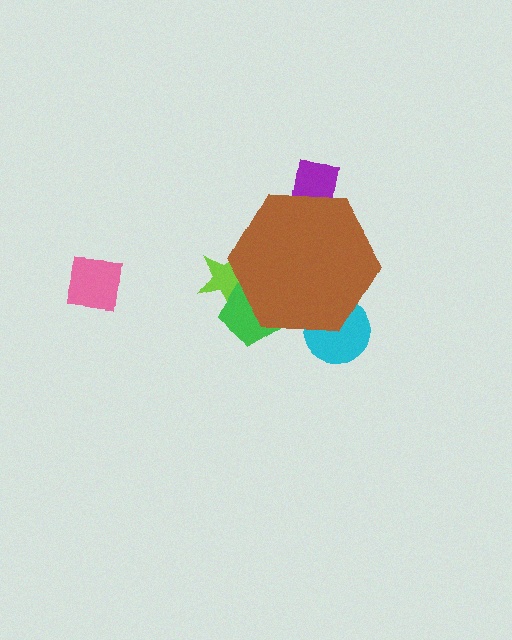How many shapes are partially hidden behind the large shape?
4 shapes are partially hidden.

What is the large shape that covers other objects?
A brown hexagon.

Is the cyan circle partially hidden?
Yes, the cyan circle is partially hidden behind the brown hexagon.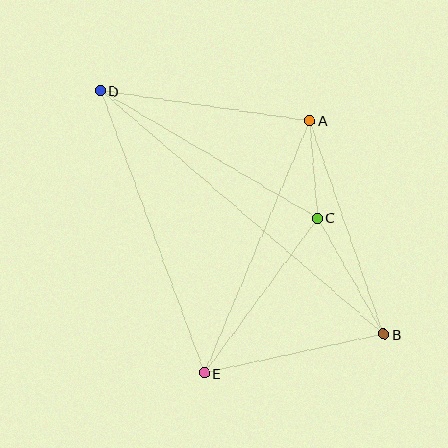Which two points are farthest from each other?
Points B and D are farthest from each other.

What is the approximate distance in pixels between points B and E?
The distance between B and E is approximately 183 pixels.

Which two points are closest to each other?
Points A and C are closest to each other.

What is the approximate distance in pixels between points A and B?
The distance between A and B is approximately 226 pixels.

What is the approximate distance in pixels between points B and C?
The distance between B and C is approximately 134 pixels.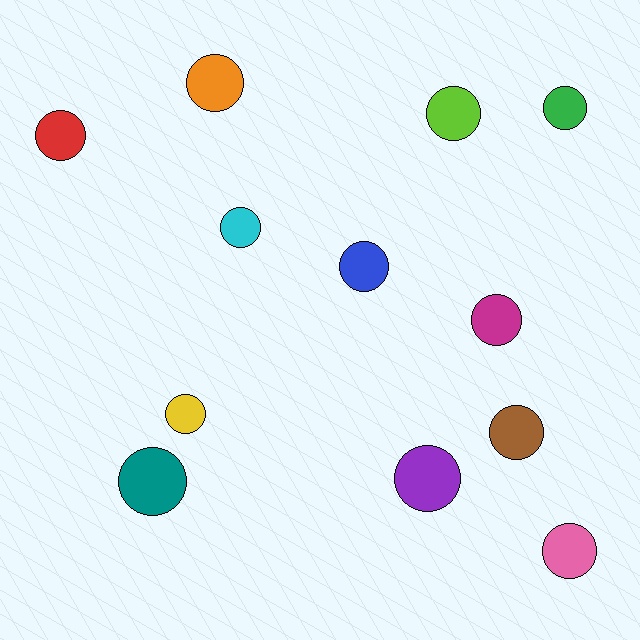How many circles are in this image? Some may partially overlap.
There are 12 circles.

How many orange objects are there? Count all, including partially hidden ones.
There is 1 orange object.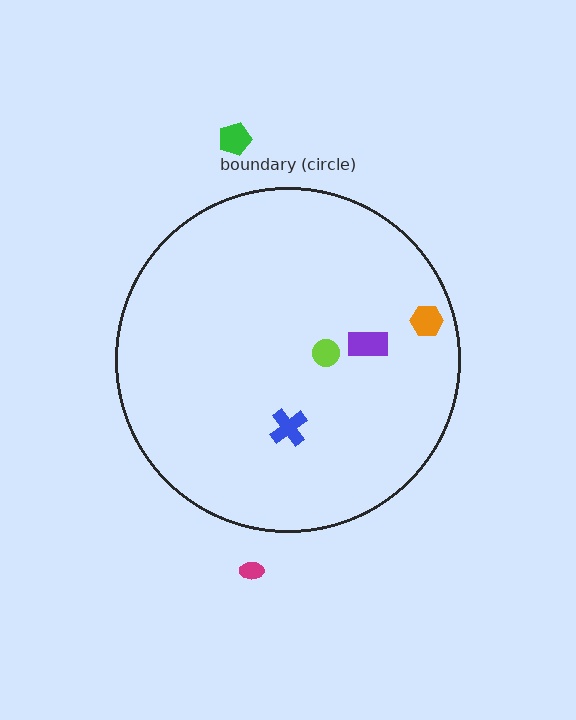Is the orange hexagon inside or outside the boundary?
Inside.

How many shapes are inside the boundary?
4 inside, 2 outside.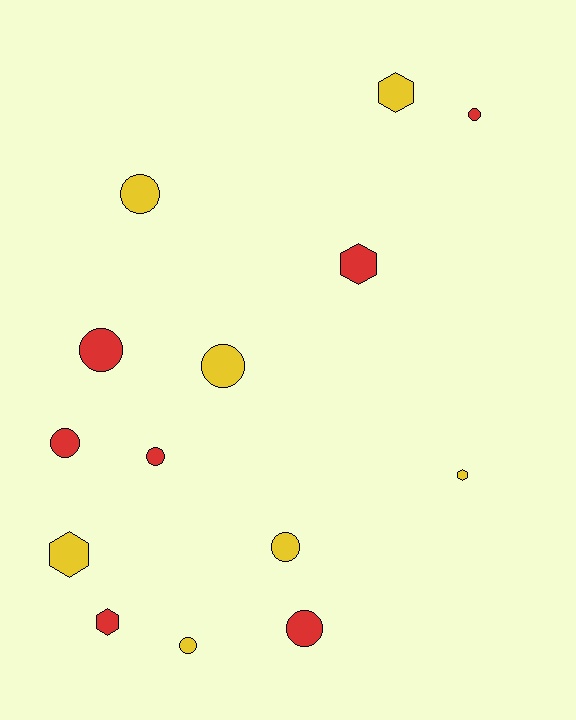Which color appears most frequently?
Yellow, with 7 objects.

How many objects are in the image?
There are 14 objects.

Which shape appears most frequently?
Circle, with 9 objects.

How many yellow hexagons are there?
There are 3 yellow hexagons.